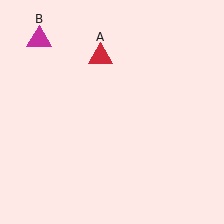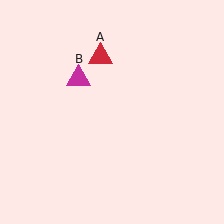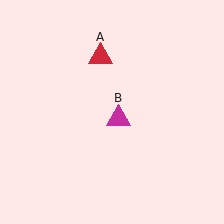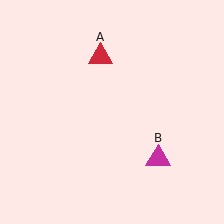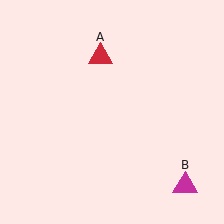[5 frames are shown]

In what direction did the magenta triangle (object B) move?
The magenta triangle (object B) moved down and to the right.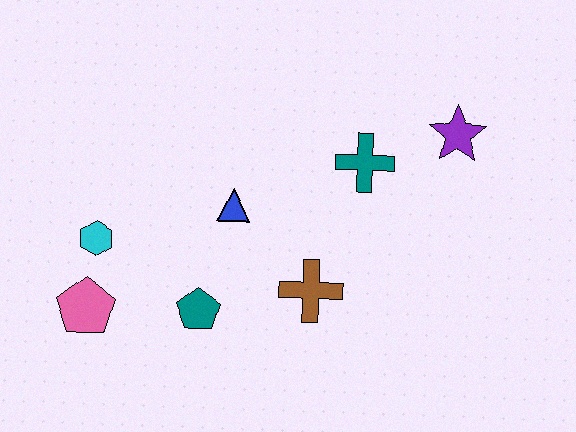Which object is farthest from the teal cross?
The pink pentagon is farthest from the teal cross.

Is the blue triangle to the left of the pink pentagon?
No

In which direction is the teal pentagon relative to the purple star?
The teal pentagon is to the left of the purple star.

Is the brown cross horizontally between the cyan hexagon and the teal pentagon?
No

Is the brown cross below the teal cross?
Yes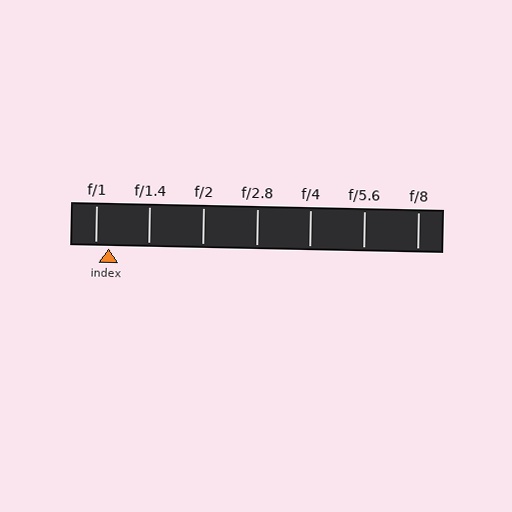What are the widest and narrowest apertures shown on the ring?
The widest aperture shown is f/1 and the narrowest is f/8.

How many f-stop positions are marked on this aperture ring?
There are 7 f-stop positions marked.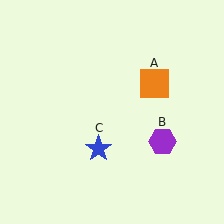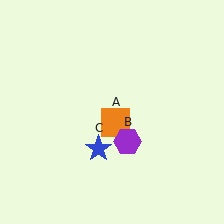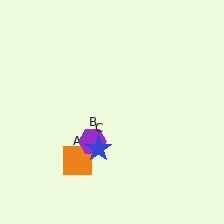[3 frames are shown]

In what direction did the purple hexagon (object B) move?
The purple hexagon (object B) moved left.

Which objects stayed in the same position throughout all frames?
Blue star (object C) remained stationary.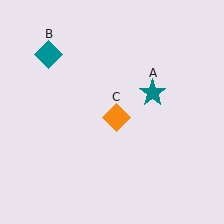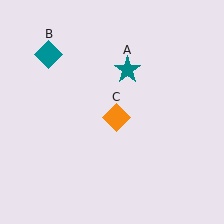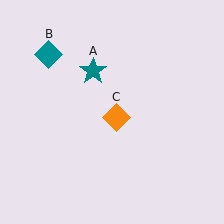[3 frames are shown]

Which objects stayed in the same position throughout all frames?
Teal diamond (object B) and orange diamond (object C) remained stationary.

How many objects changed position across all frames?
1 object changed position: teal star (object A).